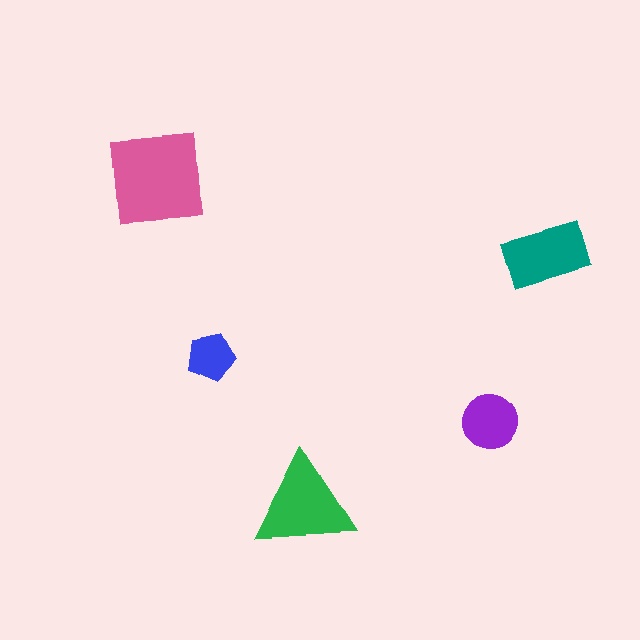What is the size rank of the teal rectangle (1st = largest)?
3rd.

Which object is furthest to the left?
The pink square is leftmost.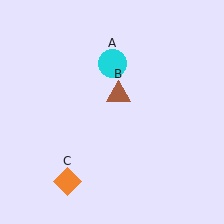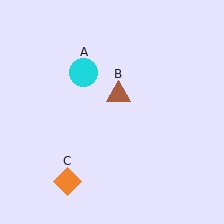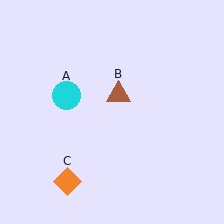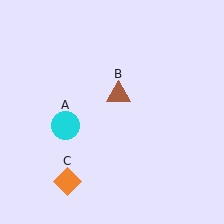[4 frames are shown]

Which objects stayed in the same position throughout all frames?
Brown triangle (object B) and orange diamond (object C) remained stationary.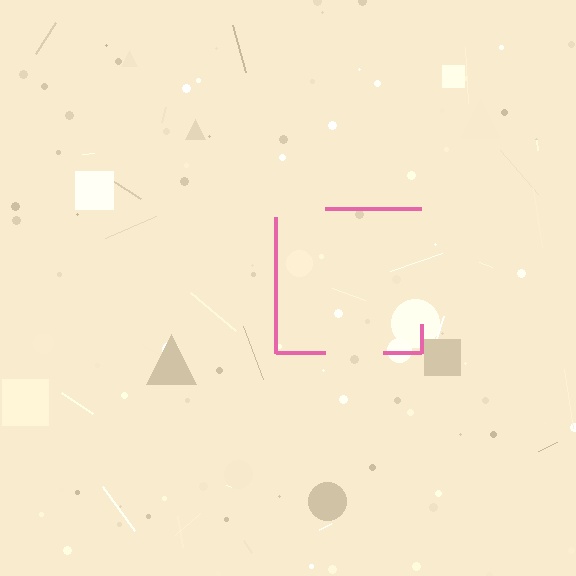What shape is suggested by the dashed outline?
The dashed outline suggests a square.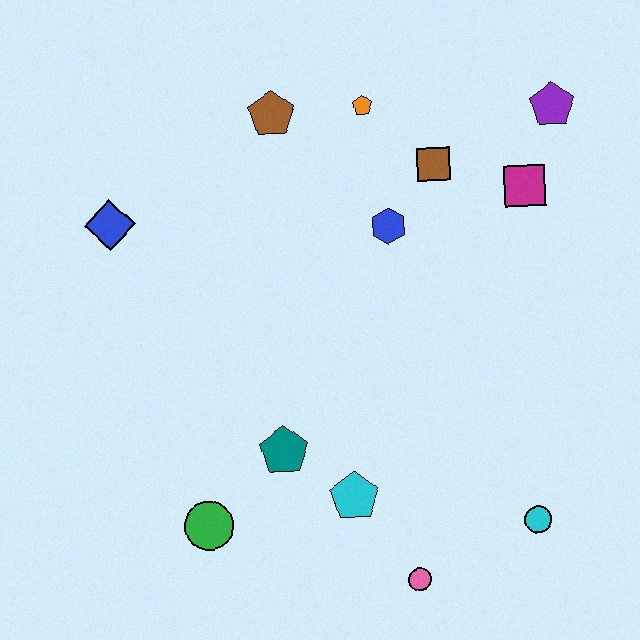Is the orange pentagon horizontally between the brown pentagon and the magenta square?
Yes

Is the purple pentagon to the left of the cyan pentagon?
No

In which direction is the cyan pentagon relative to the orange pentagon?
The cyan pentagon is below the orange pentagon.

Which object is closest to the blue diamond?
The brown pentagon is closest to the blue diamond.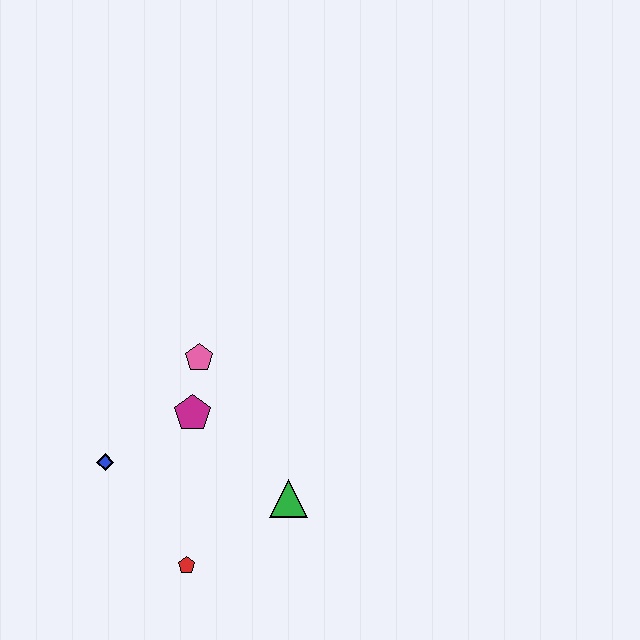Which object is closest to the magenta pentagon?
The pink pentagon is closest to the magenta pentagon.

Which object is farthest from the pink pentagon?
The red pentagon is farthest from the pink pentagon.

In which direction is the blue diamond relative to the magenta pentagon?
The blue diamond is to the left of the magenta pentagon.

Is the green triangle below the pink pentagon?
Yes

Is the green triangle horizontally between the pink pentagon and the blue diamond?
No